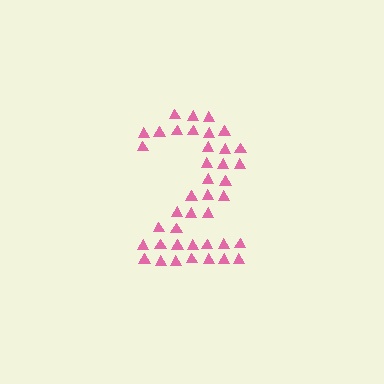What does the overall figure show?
The overall figure shows the digit 2.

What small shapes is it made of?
It is made of small triangles.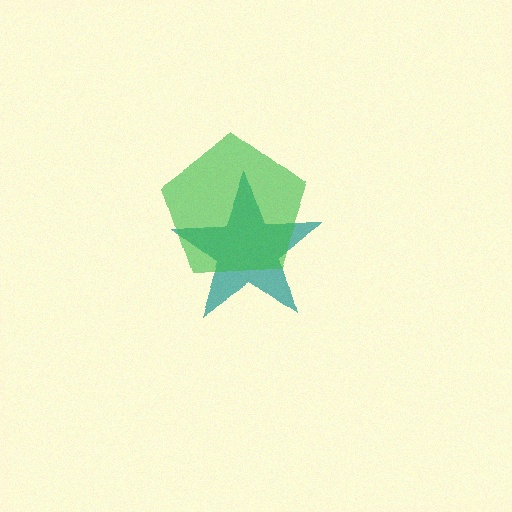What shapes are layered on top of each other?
The layered shapes are: a teal star, a green pentagon.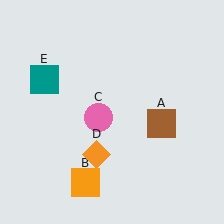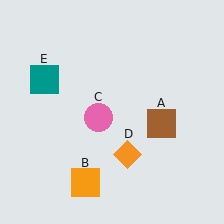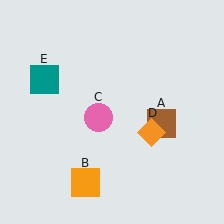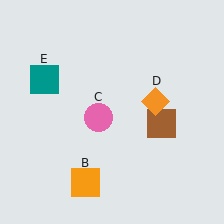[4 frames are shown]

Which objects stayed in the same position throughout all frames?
Brown square (object A) and orange square (object B) and pink circle (object C) and teal square (object E) remained stationary.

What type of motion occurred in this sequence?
The orange diamond (object D) rotated counterclockwise around the center of the scene.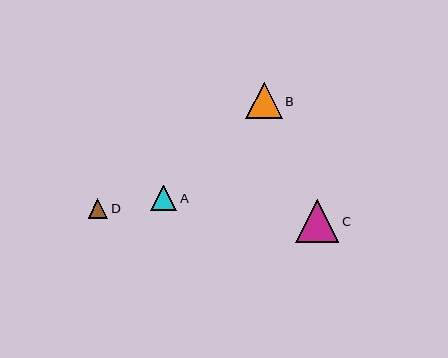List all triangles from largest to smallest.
From largest to smallest: C, B, A, D.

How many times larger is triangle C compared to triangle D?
Triangle C is approximately 2.2 times the size of triangle D.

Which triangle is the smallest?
Triangle D is the smallest with a size of approximately 20 pixels.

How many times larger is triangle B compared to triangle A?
Triangle B is approximately 1.4 times the size of triangle A.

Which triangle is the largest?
Triangle C is the largest with a size of approximately 43 pixels.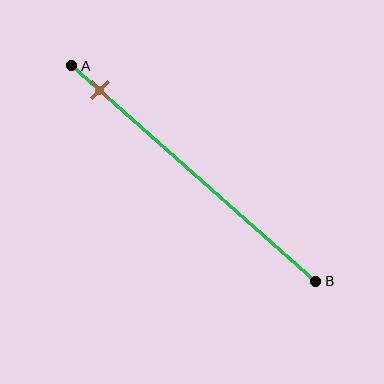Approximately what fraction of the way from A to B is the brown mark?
The brown mark is approximately 10% of the way from A to B.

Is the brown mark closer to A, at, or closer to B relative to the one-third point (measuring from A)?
The brown mark is closer to point A than the one-third point of segment AB.